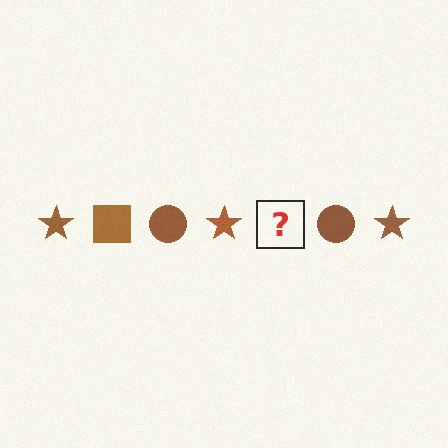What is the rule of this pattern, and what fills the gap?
The rule is that the pattern cycles through star, square, circle shapes in brown. The gap should be filled with a brown square.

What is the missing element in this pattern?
The missing element is a brown square.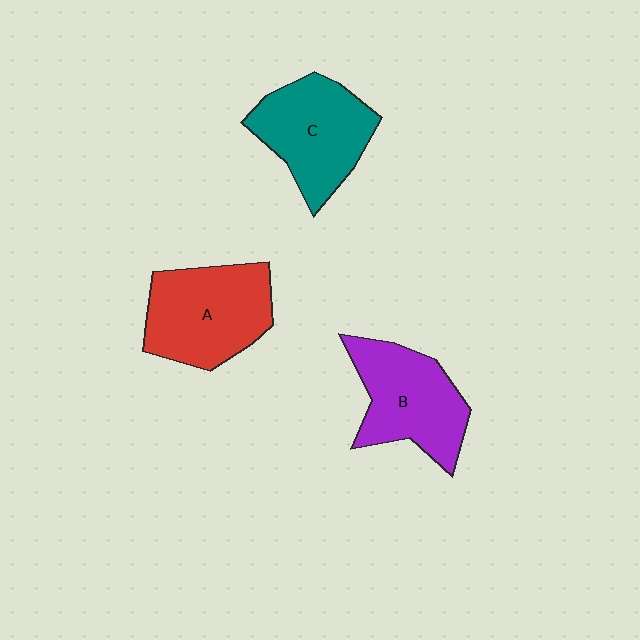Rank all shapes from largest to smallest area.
From largest to smallest: A (red), C (teal), B (purple).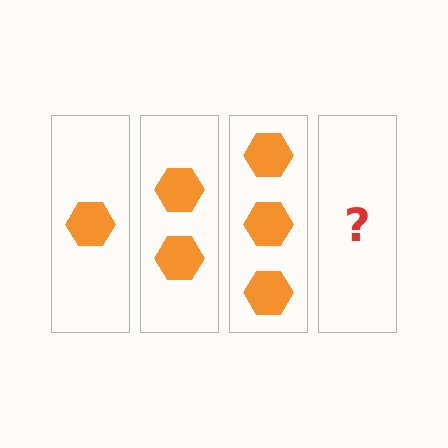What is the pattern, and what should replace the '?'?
The pattern is that each step adds one more hexagon. The '?' should be 4 hexagons.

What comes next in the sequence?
The next element should be 4 hexagons.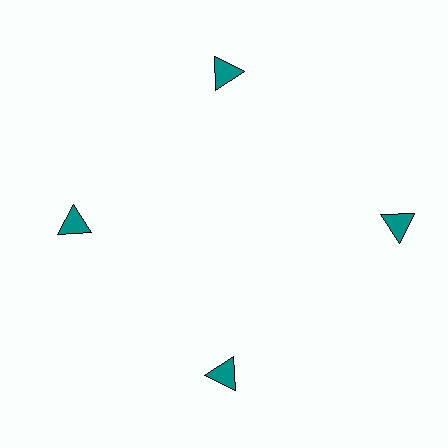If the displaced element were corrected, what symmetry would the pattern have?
It would have 4-fold rotational symmetry — the pattern would map onto itself every 90 degrees.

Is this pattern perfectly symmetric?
No. The 4 teal triangles are arranged in a ring, but one element near the 3 o'clock position is pushed outward from the center, breaking the 4-fold rotational symmetry.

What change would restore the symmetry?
The symmetry would be restored by moving it inward, back onto the ring so that all 4 triangles sit at equal angles and equal distance from the center.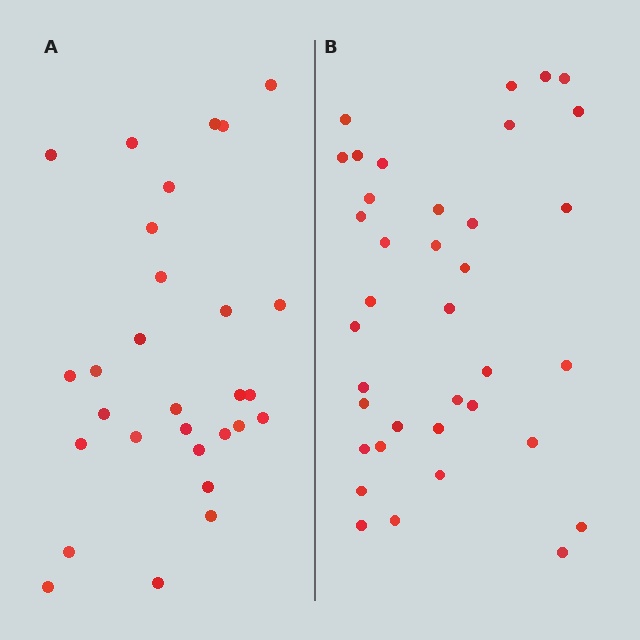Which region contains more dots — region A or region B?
Region B (the right region) has more dots.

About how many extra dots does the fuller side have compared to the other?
Region B has roughly 8 or so more dots than region A.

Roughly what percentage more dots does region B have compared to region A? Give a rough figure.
About 30% more.